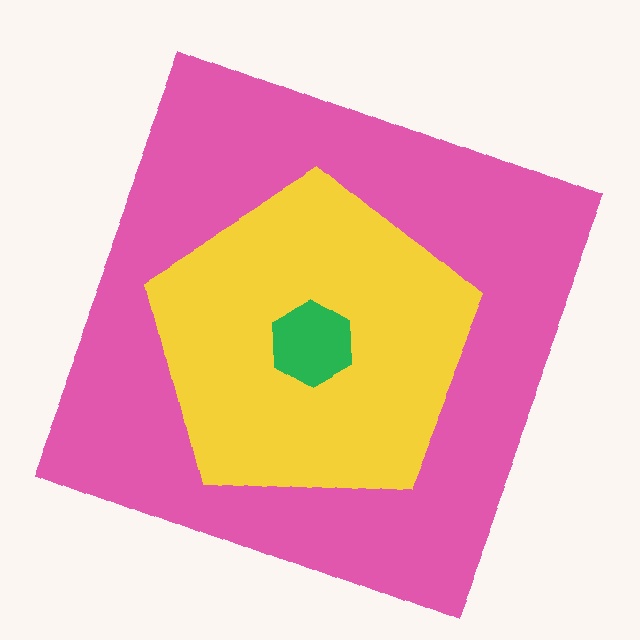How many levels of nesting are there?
3.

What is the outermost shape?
The pink square.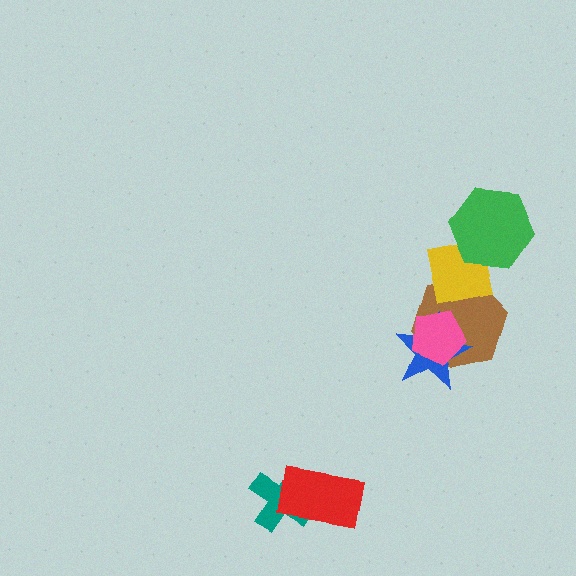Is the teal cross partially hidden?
Yes, it is partially covered by another shape.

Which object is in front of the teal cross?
The red rectangle is in front of the teal cross.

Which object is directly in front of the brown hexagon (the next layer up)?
The blue star is directly in front of the brown hexagon.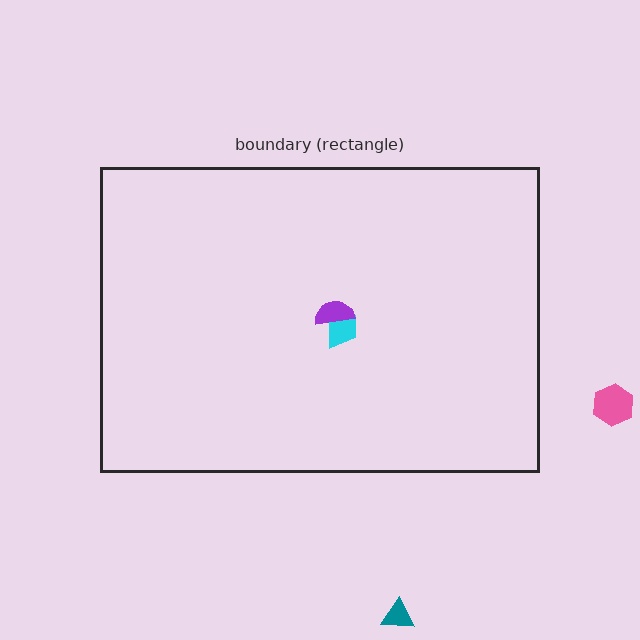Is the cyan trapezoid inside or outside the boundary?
Inside.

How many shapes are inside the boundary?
2 inside, 2 outside.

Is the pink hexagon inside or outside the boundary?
Outside.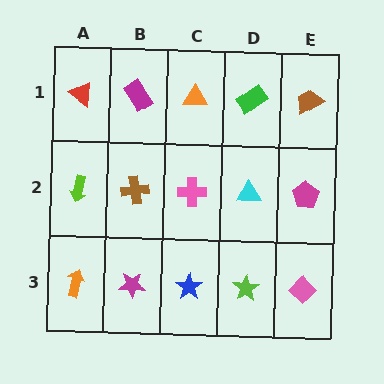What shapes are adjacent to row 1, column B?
A brown cross (row 2, column B), a red triangle (row 1, column A), an orange triangle (row 1, column C).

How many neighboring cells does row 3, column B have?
3.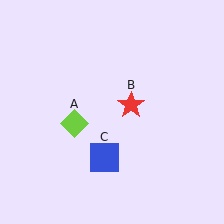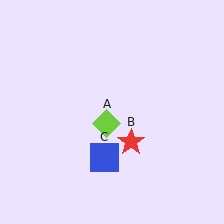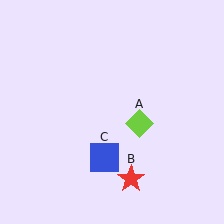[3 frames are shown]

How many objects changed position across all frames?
2 objects changed position: lime diamond (object A), red star (object B).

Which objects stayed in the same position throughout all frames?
Blue square (object C) remained stationary.